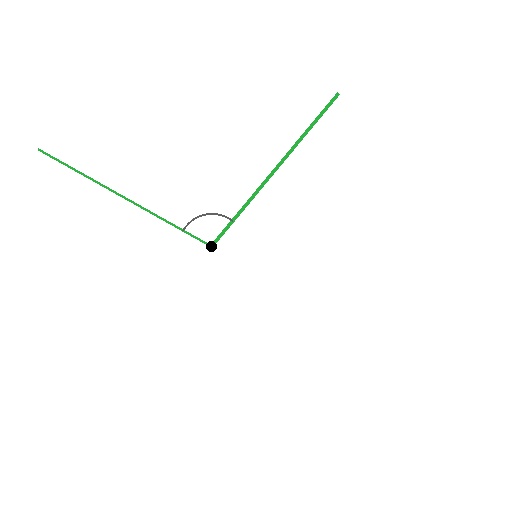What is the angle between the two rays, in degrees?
Approximately 100 degrees.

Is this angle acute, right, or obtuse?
It is obtuse.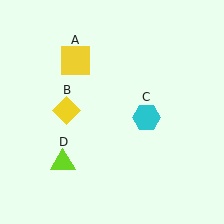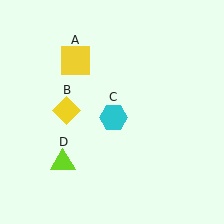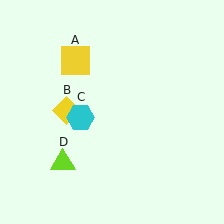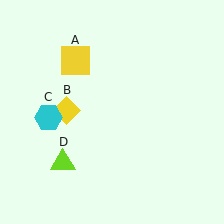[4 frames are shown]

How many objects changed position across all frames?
1 object changed position: cyan hexagon (object C).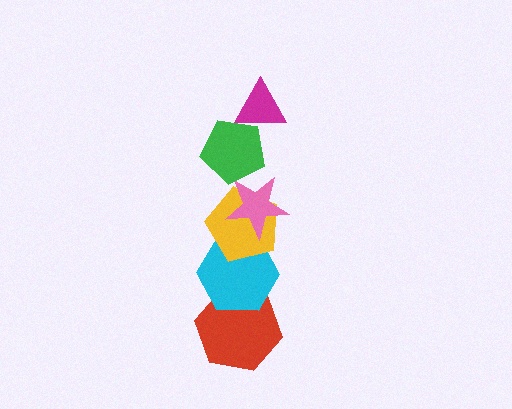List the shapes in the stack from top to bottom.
From top to bottom: the magenta triangle, the green pentagon, the pink star, the yellow pentagon, the cyan hexagon, the red hexagon.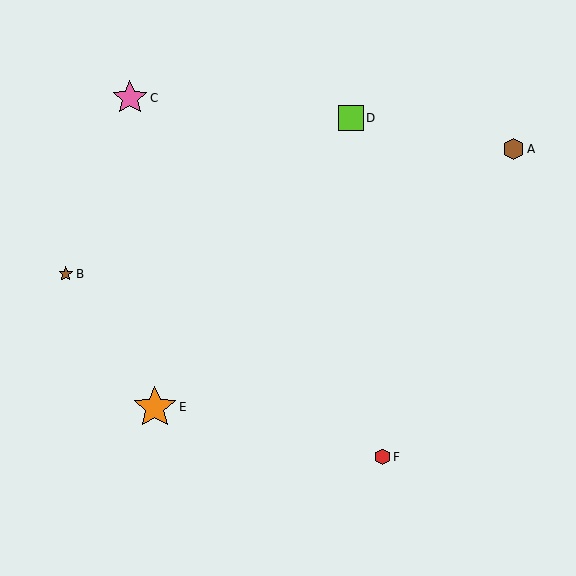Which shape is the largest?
The orange star (labeled E) is the largest.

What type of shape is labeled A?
Shape A is a brown hexagon.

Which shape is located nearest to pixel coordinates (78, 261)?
The brown star (labeled B) at (66, 274) is nearest to that location.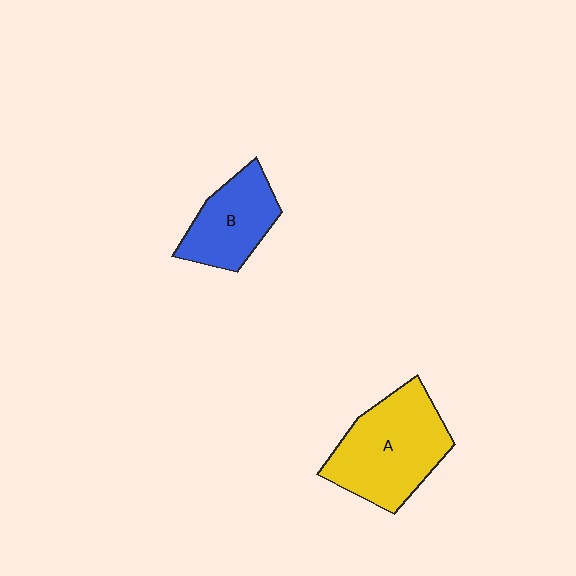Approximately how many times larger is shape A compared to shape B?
Approximately 1.5 times.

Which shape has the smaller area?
Shape B (blue).